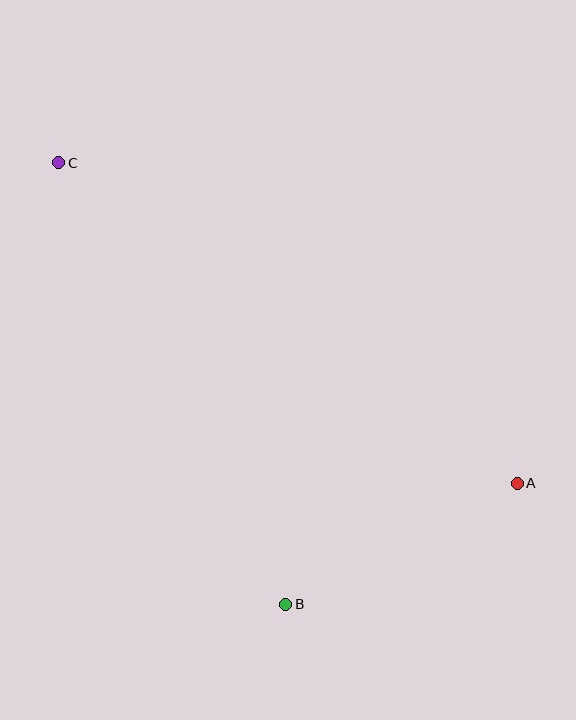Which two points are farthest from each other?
Points A and C are farthest from each other.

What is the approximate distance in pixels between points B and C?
The distance between B and C is approximately 496 pixels.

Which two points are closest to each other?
Points A and B are closest to each other.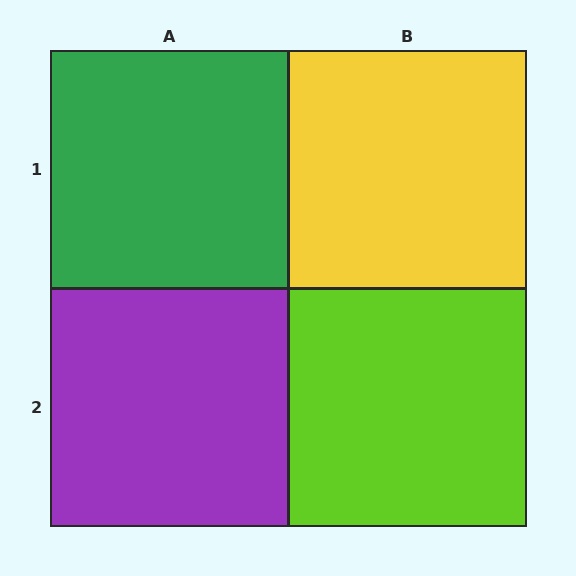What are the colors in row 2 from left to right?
Purple, lime.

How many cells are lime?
1 cell is lime.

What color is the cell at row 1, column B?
Yellow.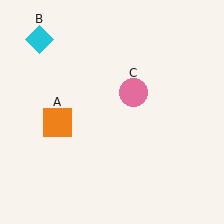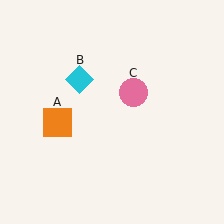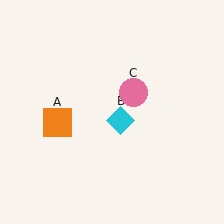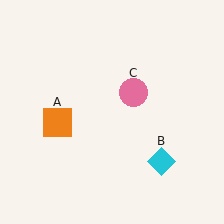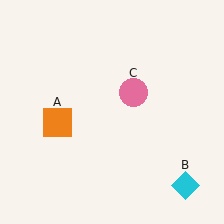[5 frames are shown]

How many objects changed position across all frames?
1 object changed position: cyan diamond (object B).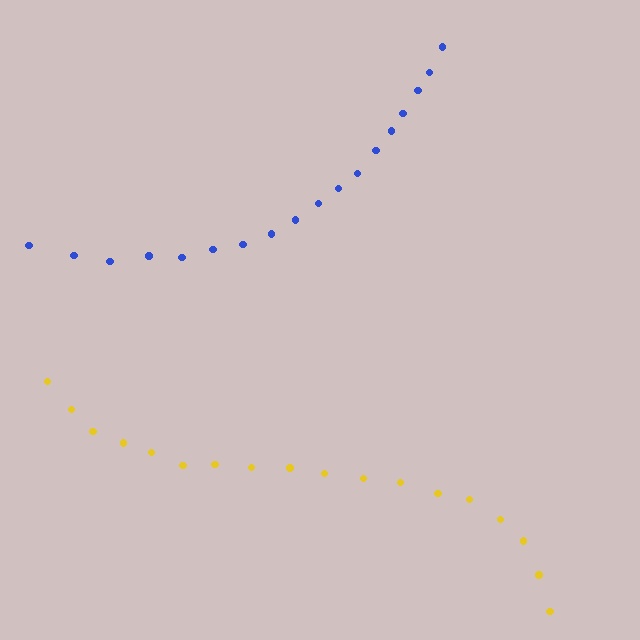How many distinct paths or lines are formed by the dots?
There are 2 distinct paths.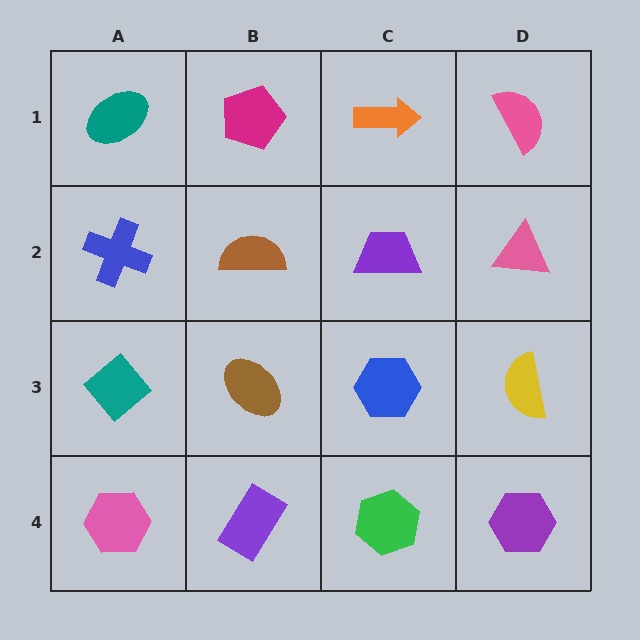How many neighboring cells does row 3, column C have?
4.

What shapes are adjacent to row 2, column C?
An orange arrow (row 1, column C), a blue hexagon (row 3, column C), a brown semicircle (row 2, column B), a pink triangle (row 2, column D).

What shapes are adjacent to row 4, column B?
A brown ellipse (row 3, column B), a pink hexagon (row 4, column A), a green hexagon (row 4, column C).